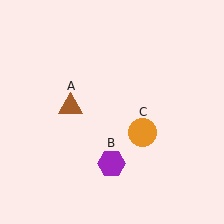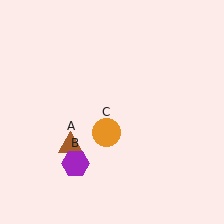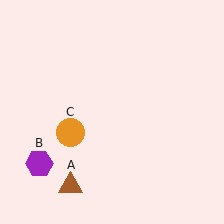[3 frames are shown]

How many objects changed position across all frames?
3 objects changed position: brown triangle (object A), purple hexagon (object B), orange circle (object C).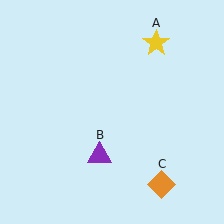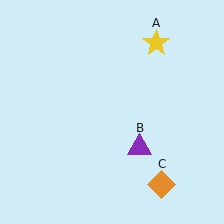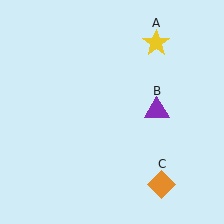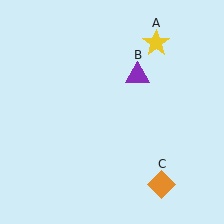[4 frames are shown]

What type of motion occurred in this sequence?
The purple triangle (object B) rotated counterclockwise around the center of the scene.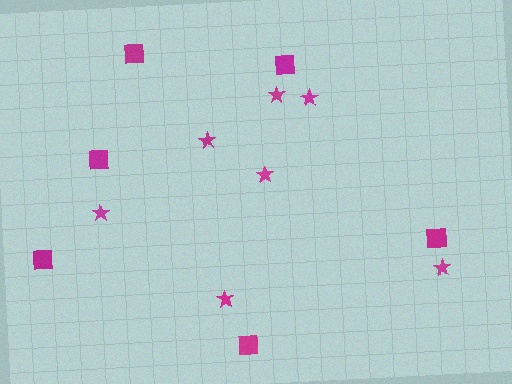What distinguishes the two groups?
There are 2 groups: one group of squares (6) and one group of stars (7).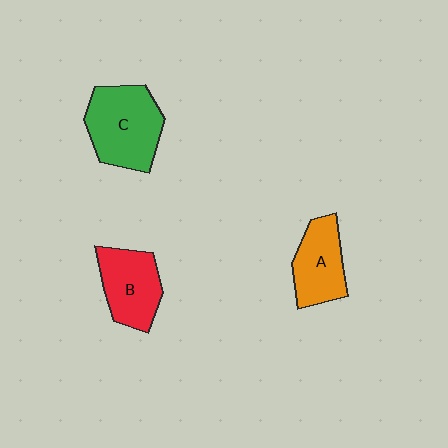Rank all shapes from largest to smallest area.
From largest to smallest: C (green), B (red), A (orange).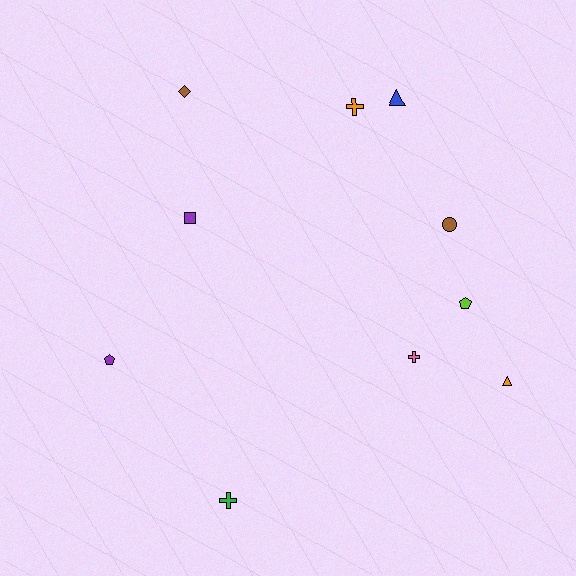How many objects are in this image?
There are 10 objects.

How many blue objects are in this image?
There is 1 blue object.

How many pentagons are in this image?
There are 2 pentagons.